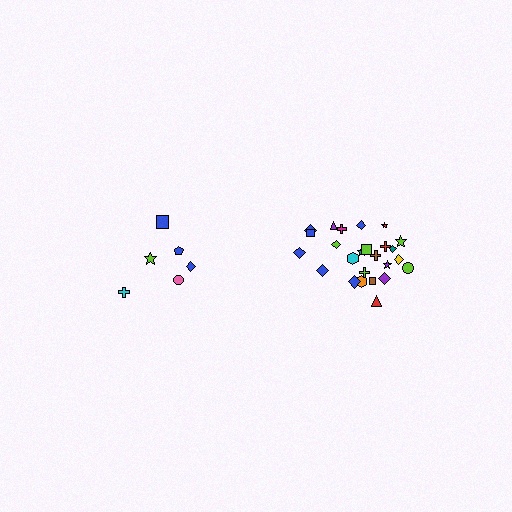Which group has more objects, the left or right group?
The right group.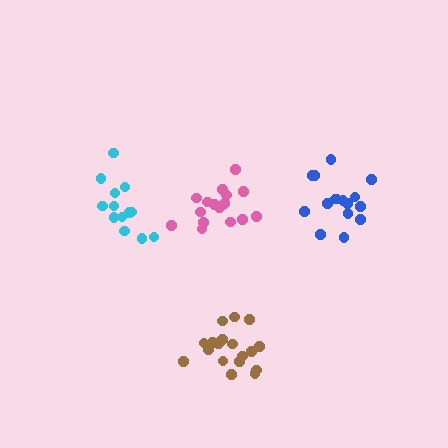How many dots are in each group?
Group 1: 16 dots, Group 2: 16 dots, Group 3: 13 dots, Group 4: 18 dots (63 total).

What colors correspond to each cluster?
The clusters are colored: pink, blue, cyan, brown.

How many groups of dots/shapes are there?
There are 4 groups.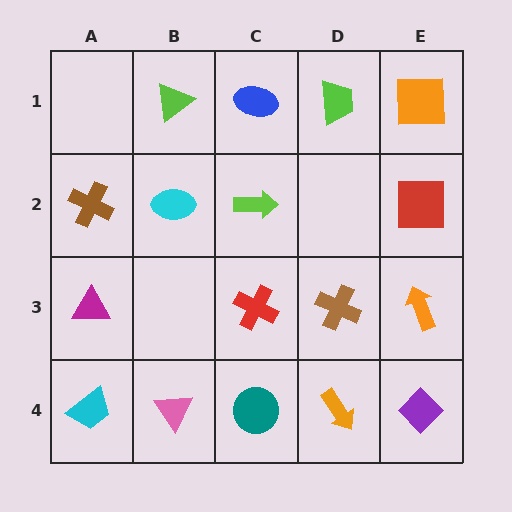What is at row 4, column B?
A pink triangle.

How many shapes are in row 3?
4 shapes.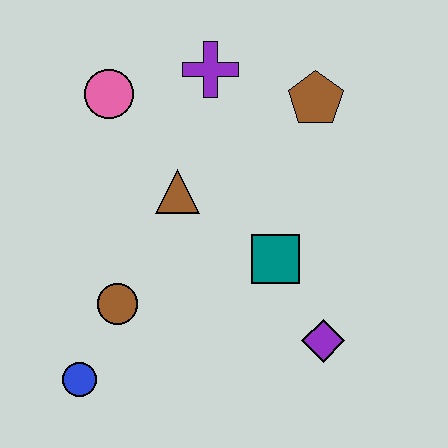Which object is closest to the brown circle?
The blue circle is closest to the brown circle.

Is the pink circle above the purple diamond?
Yes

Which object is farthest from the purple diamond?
The pink circle is farthest from the purple diamond.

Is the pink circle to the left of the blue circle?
No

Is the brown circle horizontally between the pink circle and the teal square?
Yes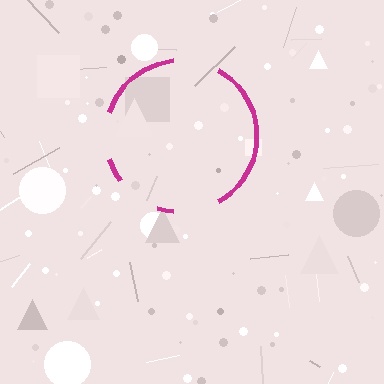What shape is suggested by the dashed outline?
The dashed outline suggests a circle.